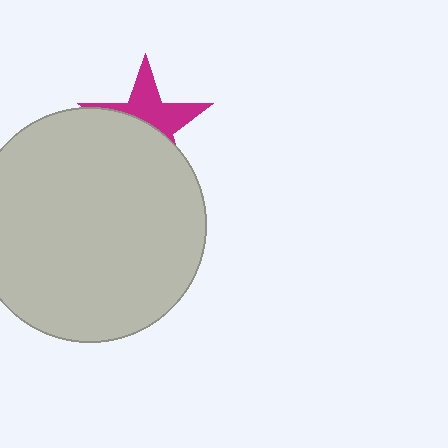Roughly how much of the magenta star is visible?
About half of it is visible (roughly 46%).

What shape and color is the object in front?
The object in front is a light gray circle.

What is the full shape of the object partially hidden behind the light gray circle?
The partially hidden object is a magenta star.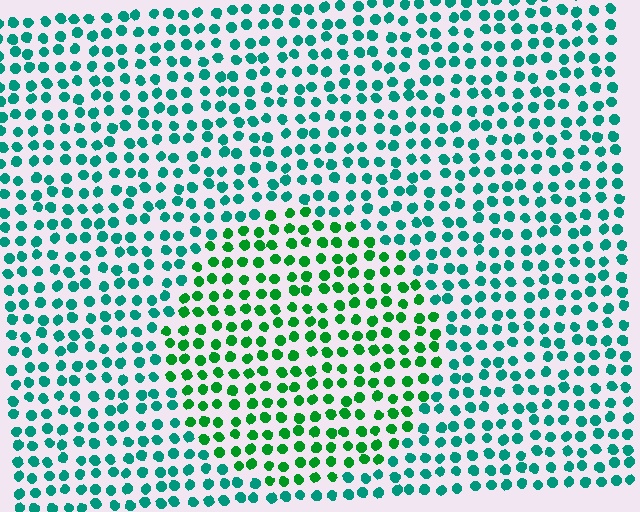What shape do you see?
I see a circle.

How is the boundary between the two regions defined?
The boundary is defined purely by a slight shift in hue (about 37 degrees). Spacing, size, and orientation are identical on both sides.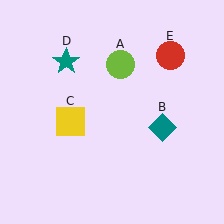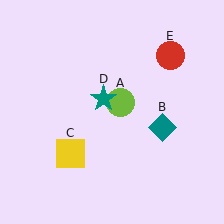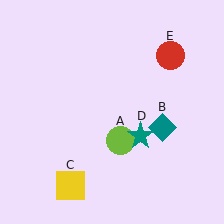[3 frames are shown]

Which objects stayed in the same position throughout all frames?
Teal diamond (object B) and red circle (object E) remained stationary.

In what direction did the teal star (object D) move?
The teal star (object D) moved down and to the right.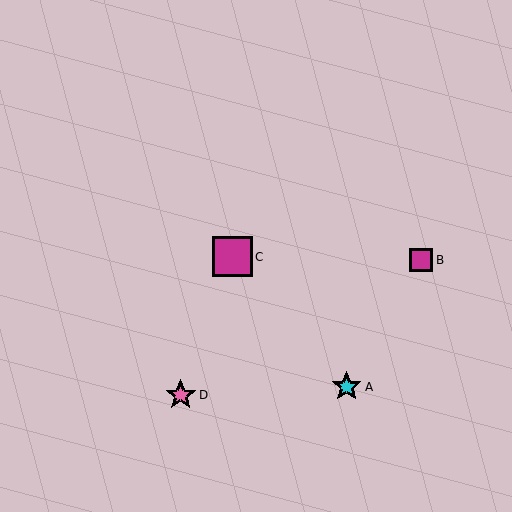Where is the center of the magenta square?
The center of the magenta square is at (232, 257).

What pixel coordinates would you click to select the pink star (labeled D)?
Click at (181, 395) to select the pink star D.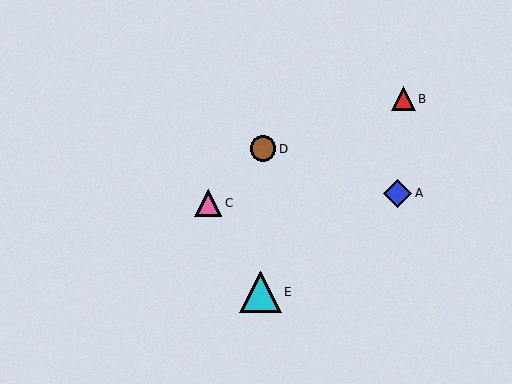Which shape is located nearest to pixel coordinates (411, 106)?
The red triangle (labeled B) at (403, 99) is nearest to that location.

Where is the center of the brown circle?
The center of the brown circle is at (263, 149).